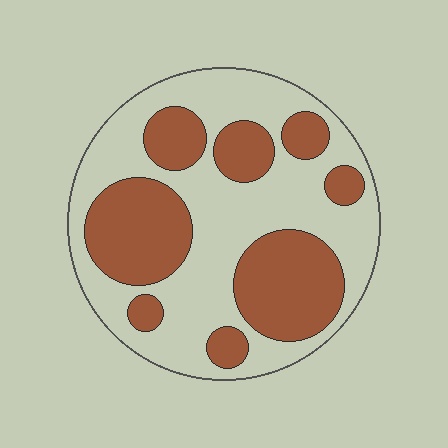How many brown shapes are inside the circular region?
8.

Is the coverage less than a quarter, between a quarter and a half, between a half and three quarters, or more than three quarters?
Between a quarter and a half.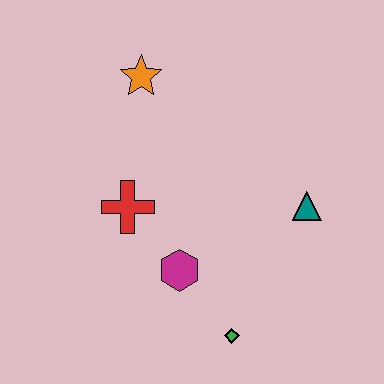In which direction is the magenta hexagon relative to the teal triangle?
The magenta hexagon is to the left of the teal triangle.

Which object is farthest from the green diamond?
The orange star is farthest from the green diamond.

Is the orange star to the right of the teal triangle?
No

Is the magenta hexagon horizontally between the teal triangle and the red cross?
Yes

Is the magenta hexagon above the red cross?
No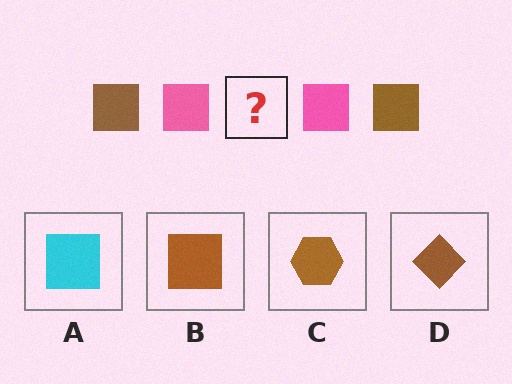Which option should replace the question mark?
Option B.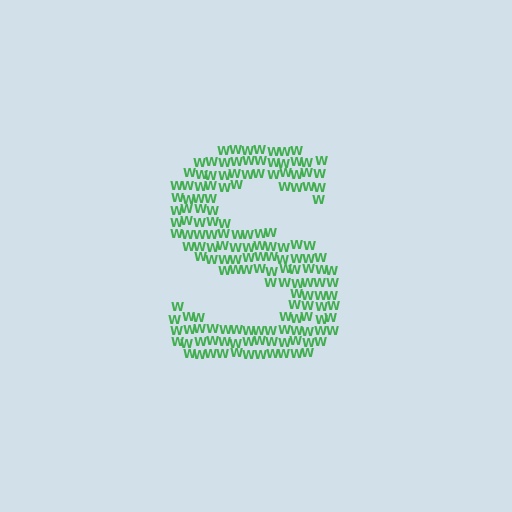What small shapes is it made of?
It is made of small letter W's.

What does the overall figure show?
The overall figure shows the letter S.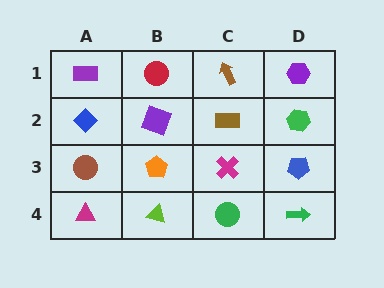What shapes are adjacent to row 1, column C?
A brown rectangle (row 2, column C), a red circle (row 1, column B), a purple hexagon (row 1, column D).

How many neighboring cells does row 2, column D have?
3.